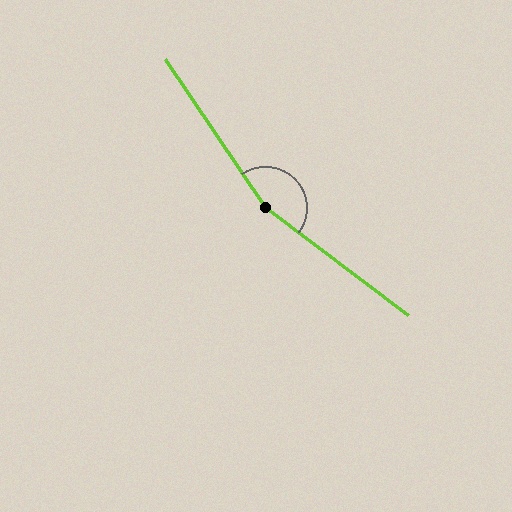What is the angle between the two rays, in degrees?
Approximately 161 degrees.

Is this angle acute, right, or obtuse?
It is obtuse.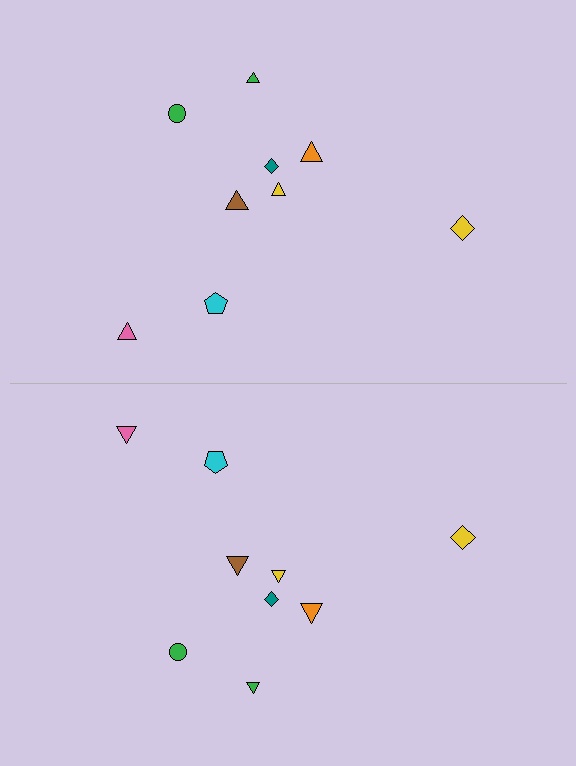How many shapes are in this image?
There are 18 shapes in this image.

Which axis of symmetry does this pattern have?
The pattern has a horizontal axis of symmetry running through the center of the image.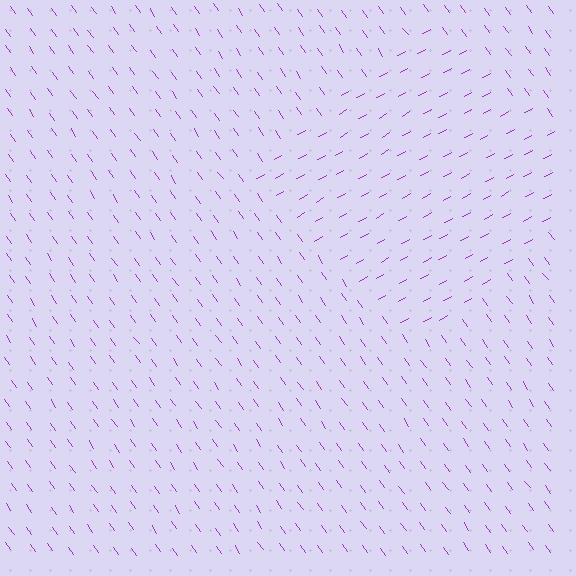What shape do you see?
I see a diamond.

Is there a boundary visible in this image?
Yes, there is a texture boundary formed by a change in line orientation.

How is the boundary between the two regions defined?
The boundary is defined purely by a change in line orientation (approximately 84 degrees difference). All lines are the same color and thickness.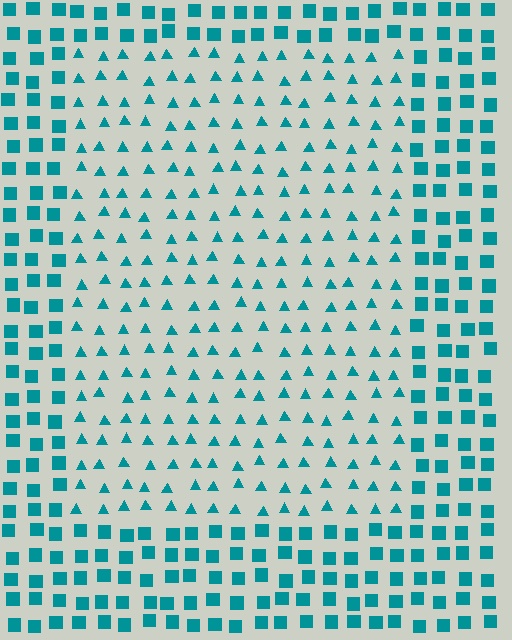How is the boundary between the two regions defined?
The boundary is defined by a change in element shape: triangles inside vs. squares outside. All elements share the same color and spacing.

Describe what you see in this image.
The image is filled with small teal elements arranged in a uniform grid. A rectangle-shaped region contains triangles, while the surrounding area contains squares. The boundary is defined purely by the change in element shape.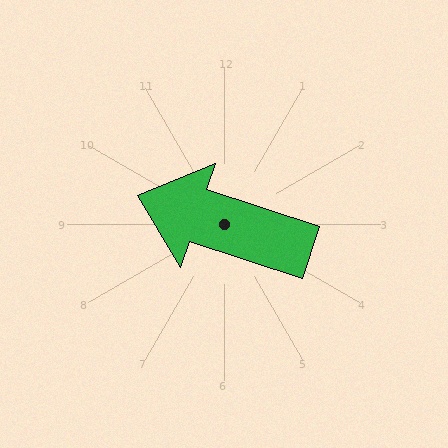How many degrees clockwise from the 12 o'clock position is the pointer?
Approximately 288 degrees.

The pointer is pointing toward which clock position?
Roughly 10 o'clock.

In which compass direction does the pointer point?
West.